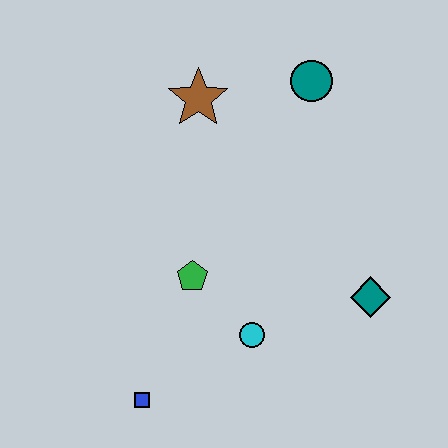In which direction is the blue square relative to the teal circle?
The blue square is below the teal circle.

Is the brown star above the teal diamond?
Yes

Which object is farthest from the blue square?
The teal circle is farthest from the blue square.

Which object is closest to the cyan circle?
The green pentagon is closest to the cyan circle.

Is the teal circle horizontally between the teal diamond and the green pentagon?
Yes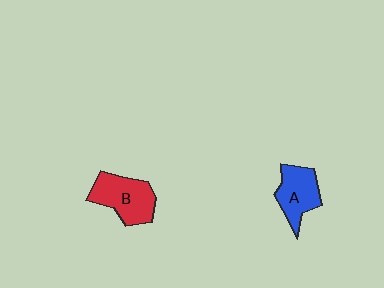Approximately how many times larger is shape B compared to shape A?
Approximately 1.2 times.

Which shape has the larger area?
Shape B (red).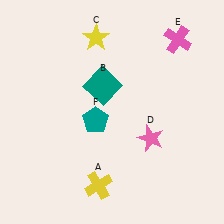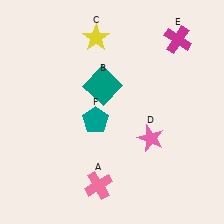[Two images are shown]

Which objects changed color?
A changed from yellow to pink. E changed from pink to magenta.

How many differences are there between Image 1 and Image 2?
There are 2 differences between the two images.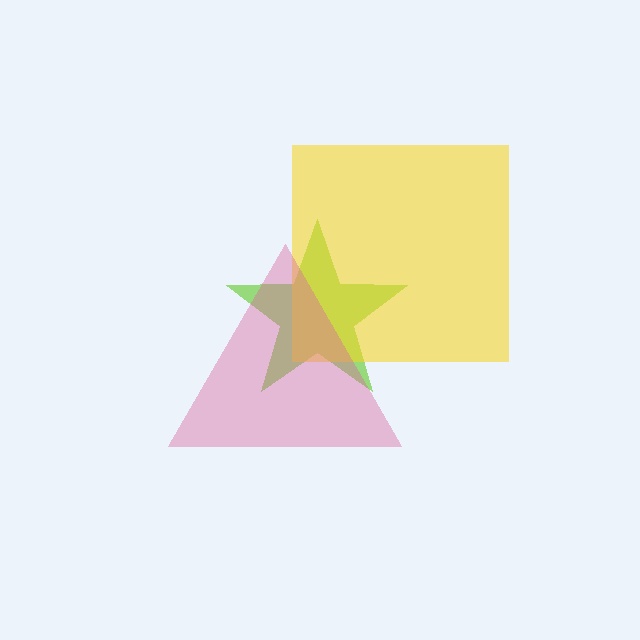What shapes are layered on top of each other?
The layered shapes are: a lime star, a yellow square, a pink triangle.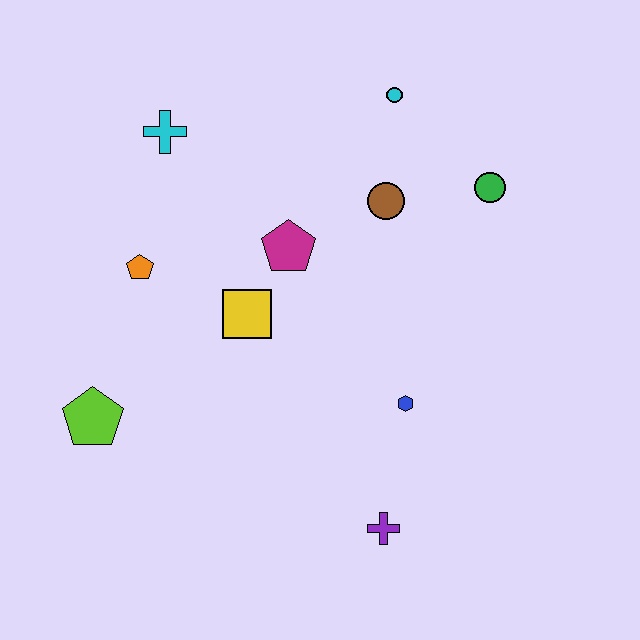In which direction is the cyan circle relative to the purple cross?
The cyan circle is above the purple cross.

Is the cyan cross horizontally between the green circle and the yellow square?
No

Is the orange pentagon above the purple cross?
Yes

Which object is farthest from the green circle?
The lime pentagon is farthest from the green circle.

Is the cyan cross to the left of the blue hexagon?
Yes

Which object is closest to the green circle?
The brown circle is closest to the green circle.